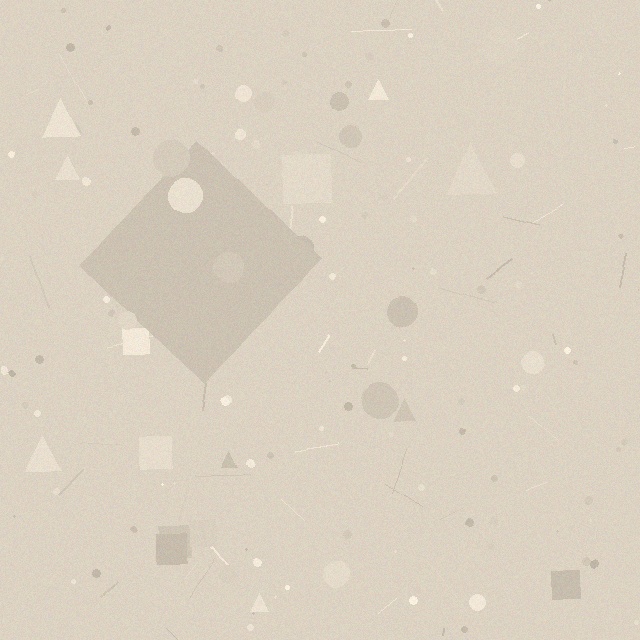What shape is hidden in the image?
A diamond is hidden in the image.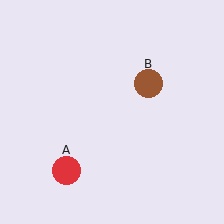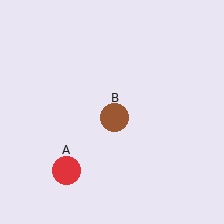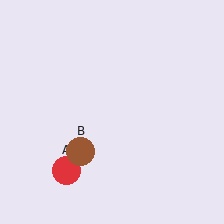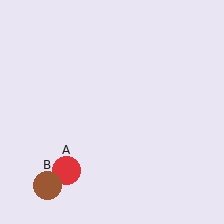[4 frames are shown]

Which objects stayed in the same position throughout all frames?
Red circle (object A) remained stationary.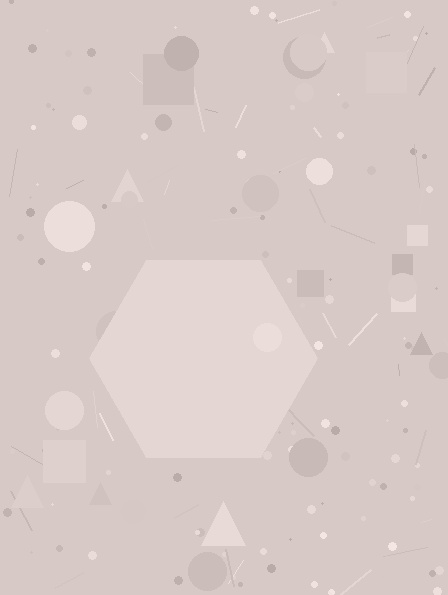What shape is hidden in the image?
A hexagon is hidden in the image.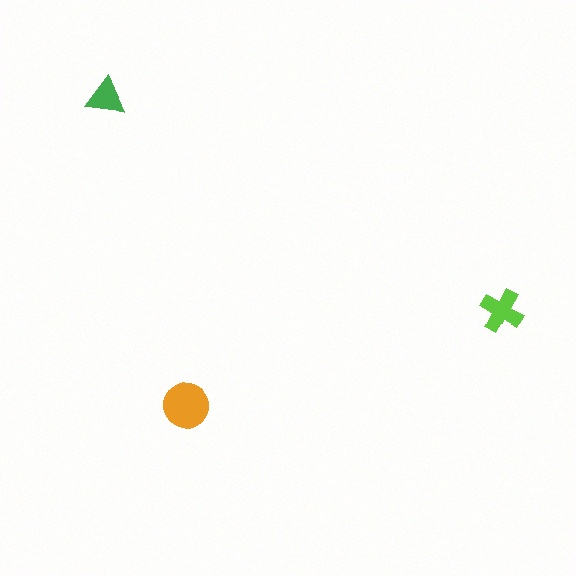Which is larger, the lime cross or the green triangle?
The lime cross.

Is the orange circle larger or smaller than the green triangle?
Larger.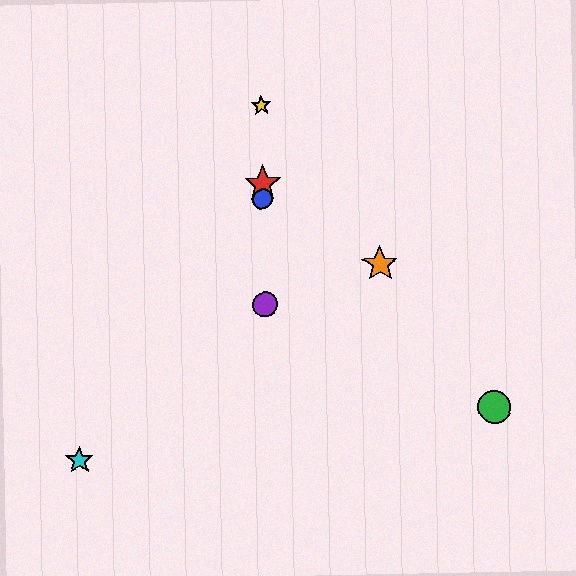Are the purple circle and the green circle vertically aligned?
No, the purple circle is at x≈265 and the green circle is at x≈494.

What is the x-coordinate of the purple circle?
The purple circle is at x≈265.